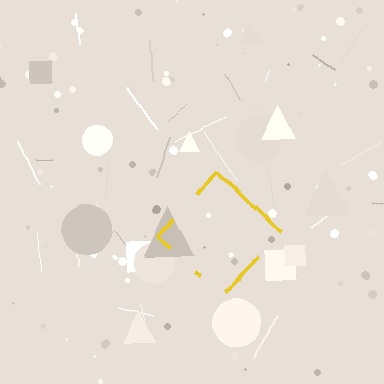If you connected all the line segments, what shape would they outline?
They would outline a diamond.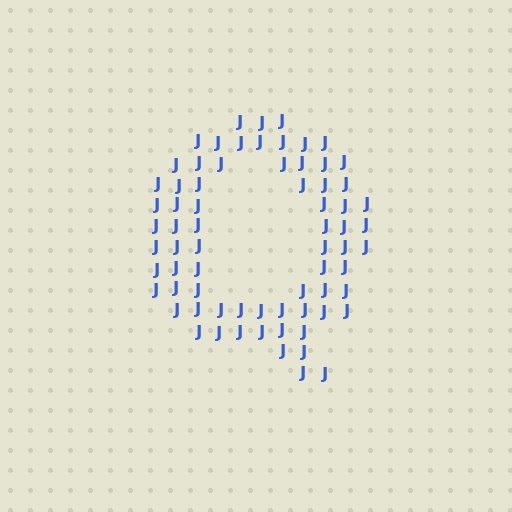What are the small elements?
The small elements are letter J's.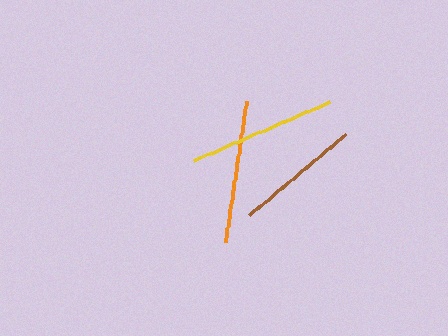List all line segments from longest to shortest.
From longest to shortest: yellow, orange, brown.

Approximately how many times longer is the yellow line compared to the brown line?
The yellow line is approximately 1.2 times the length of the brown line.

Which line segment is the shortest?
The brown line is the shortest at approximately 126 pixels.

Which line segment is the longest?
The yellow line is the longest at approximately 148 pixels.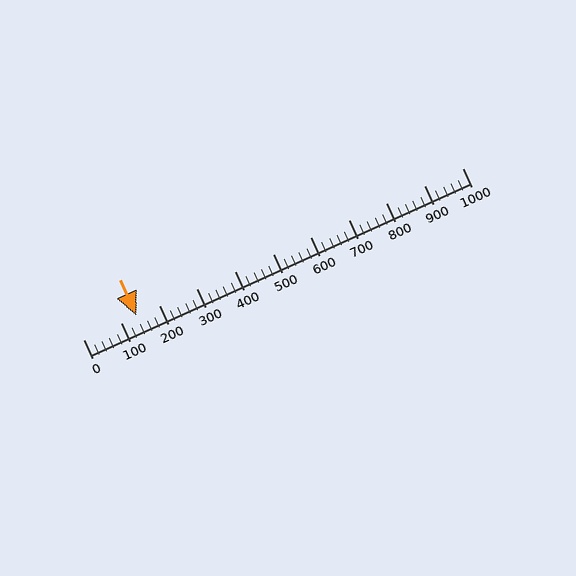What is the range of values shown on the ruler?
The ruler shows values from 0 to 1000.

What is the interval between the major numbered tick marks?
The major tick marks are spaced 100 units apart.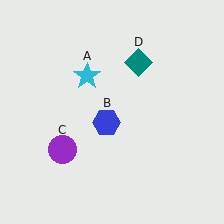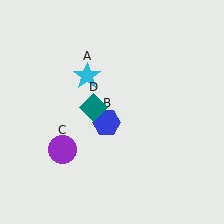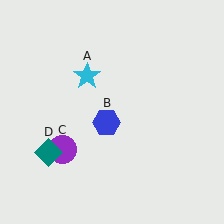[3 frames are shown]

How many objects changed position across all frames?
1 object changed position: teal diamond (object D).